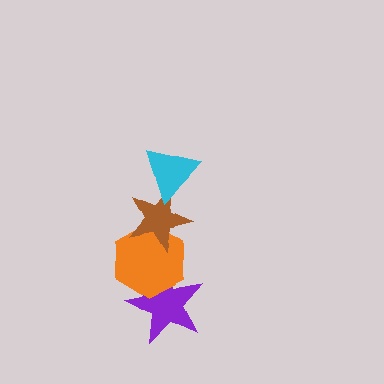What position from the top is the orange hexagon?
The orange hexagon is 3rd from the top.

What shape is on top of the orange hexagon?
The brown star is on top of the orange hexagon.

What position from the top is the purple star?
The purple star is 4th from the top.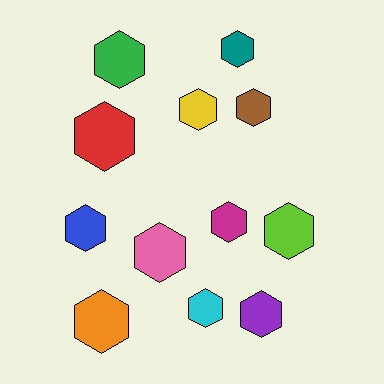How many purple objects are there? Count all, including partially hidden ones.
There is 1 purple object.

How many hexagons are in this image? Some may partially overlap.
There are 12 hexagons.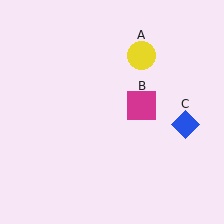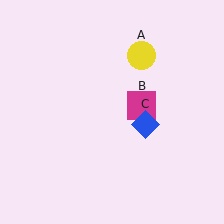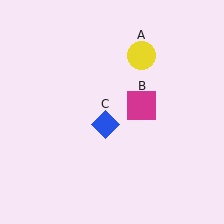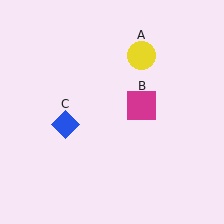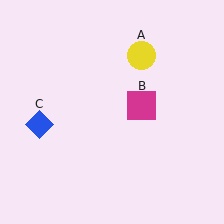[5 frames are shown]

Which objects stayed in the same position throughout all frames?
Yellow circle (object A) and magenta square (object B) remained stationary.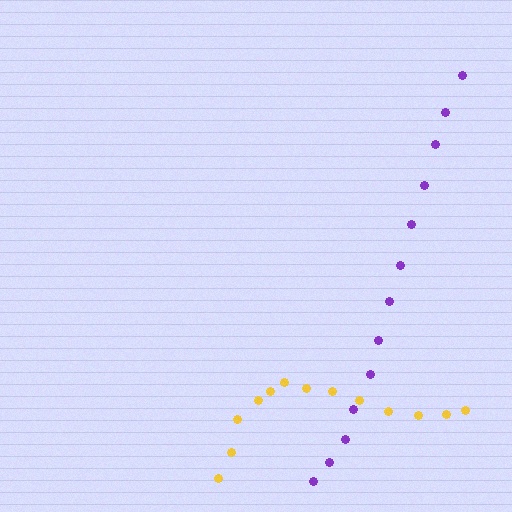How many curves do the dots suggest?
There are 2 distinct paths.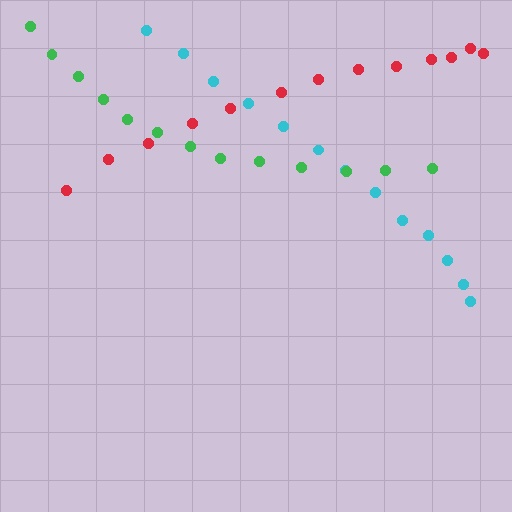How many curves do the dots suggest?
There are 3 distinct paths.